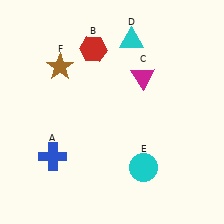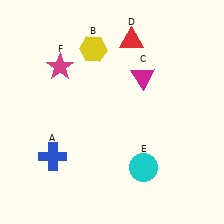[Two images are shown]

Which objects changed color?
B changed from red to yellow. D changed from cyan to red. F changed from brown to magenta.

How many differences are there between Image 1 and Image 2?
There are 3 differences between the two images.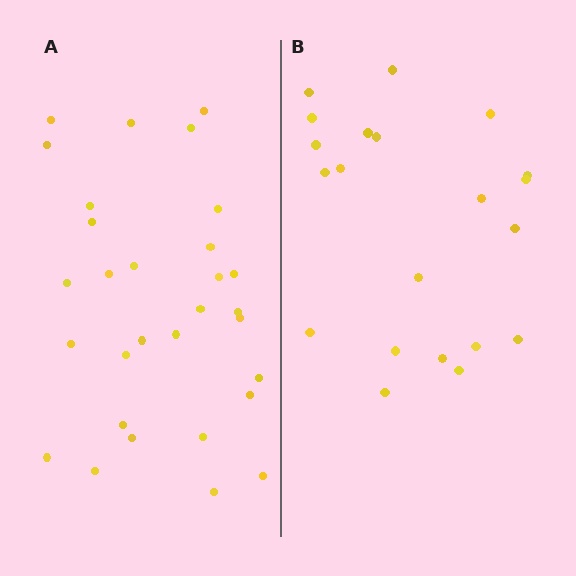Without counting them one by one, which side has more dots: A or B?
Region A (the left region) has more dots.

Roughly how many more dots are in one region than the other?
Region A has roughly 8 or so more dots than region B.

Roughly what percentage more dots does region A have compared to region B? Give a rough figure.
About 45% more.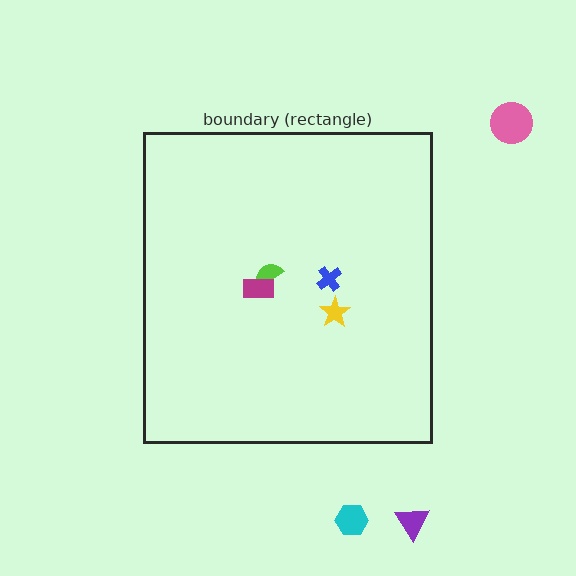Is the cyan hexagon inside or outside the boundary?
Outside.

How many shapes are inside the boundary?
4 inside, 3 outside.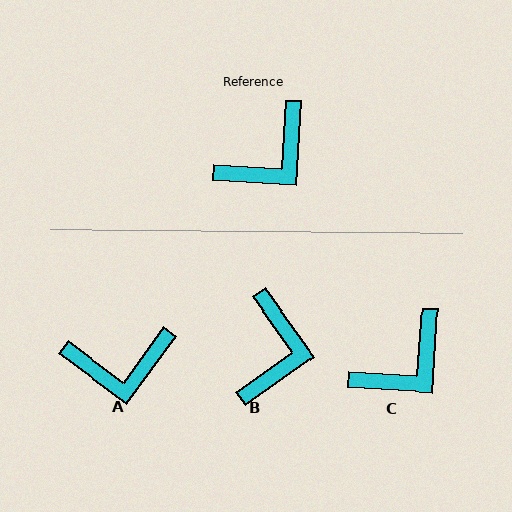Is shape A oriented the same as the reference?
No, it is off by about 33 degrees.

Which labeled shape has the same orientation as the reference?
C.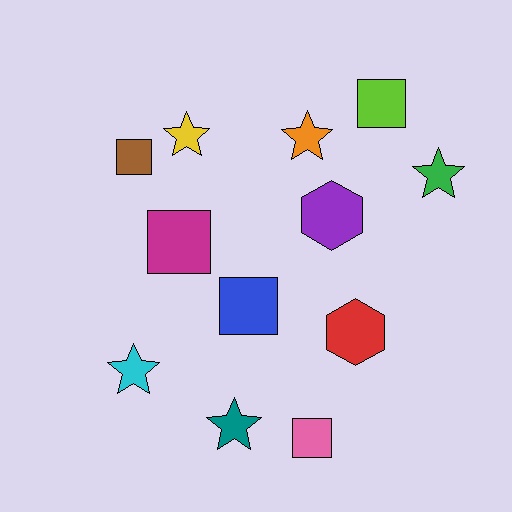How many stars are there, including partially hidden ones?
There are 5 stars.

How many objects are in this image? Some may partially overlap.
There are 12 objects.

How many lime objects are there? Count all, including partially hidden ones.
There is 1 lime object.